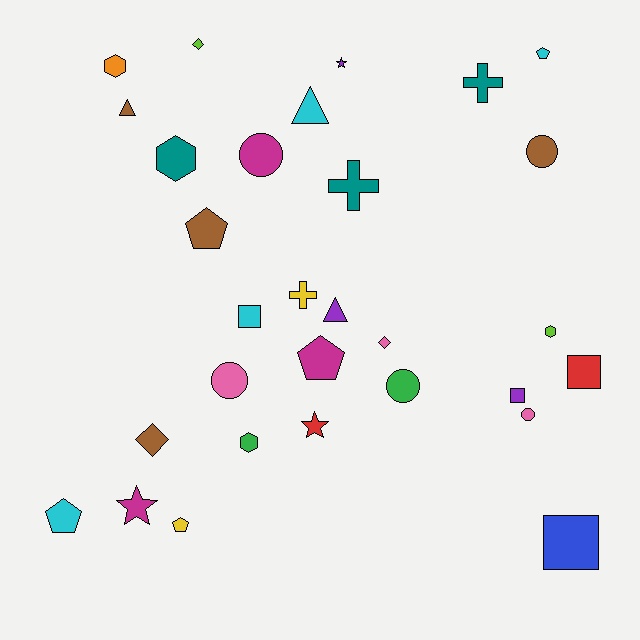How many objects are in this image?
There are 30 objects.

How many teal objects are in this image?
There are 3 teal objects.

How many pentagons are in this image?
There are 5 pentagons.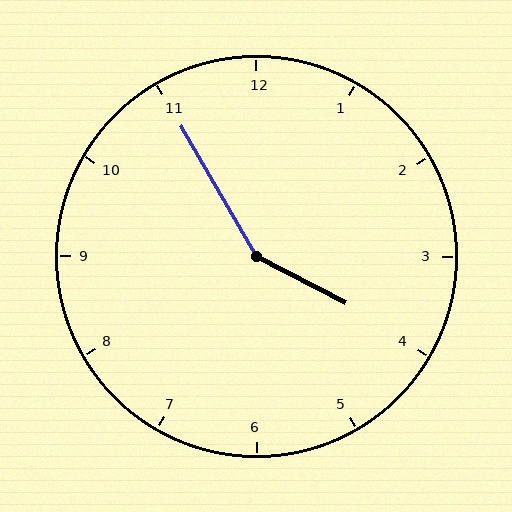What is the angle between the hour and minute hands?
Approximately 148 degrees.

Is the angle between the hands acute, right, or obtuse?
It is obtuse.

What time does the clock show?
3:55.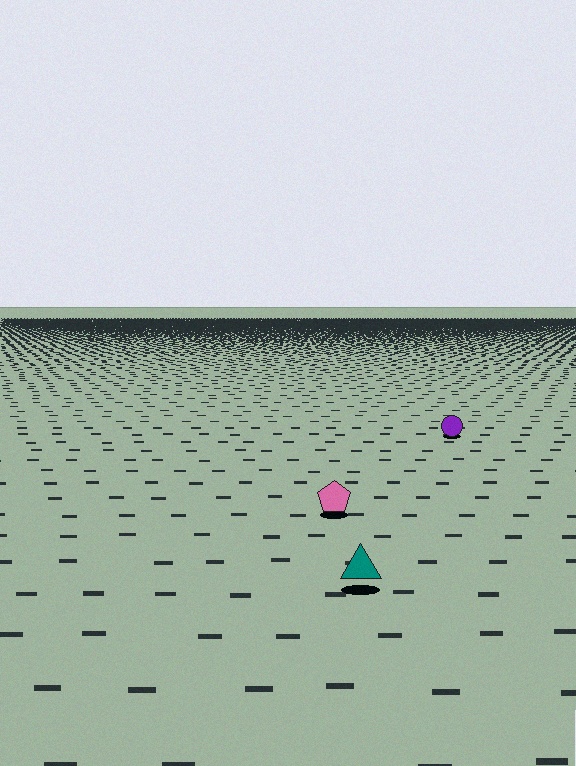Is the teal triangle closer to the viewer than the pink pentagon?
Yes. The teal triangle is closer — you can tell from the texture gradient: the ground texture is coarser near it.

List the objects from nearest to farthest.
From nearest to farthest: the teal triangle, the pink pentagon, the purple circle.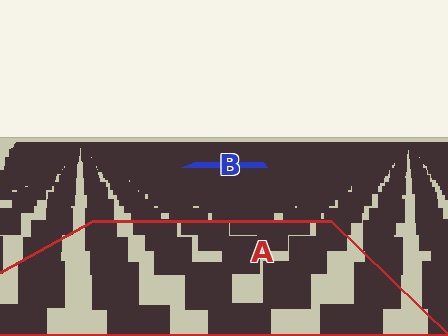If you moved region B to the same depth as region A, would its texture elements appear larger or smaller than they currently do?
They would appear larger. At a closer depth, the same texture elements are projected at a bigger on-screen size.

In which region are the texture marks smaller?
The texture marks are smaller in region B, because it is farther away.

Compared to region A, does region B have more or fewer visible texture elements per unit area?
Region B has more texture elements per unit area — they are packed more densely because it is farther away.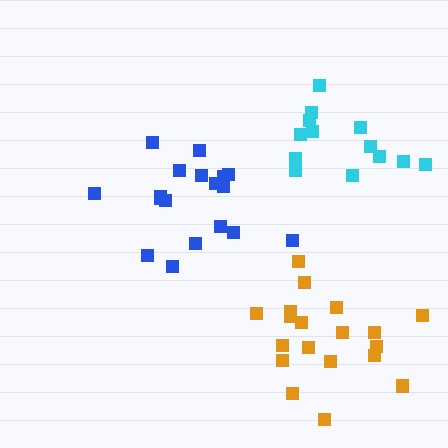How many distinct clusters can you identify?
There are 3 distinct clusters.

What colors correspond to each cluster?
The clusters are colored: blue, cyan, orange.